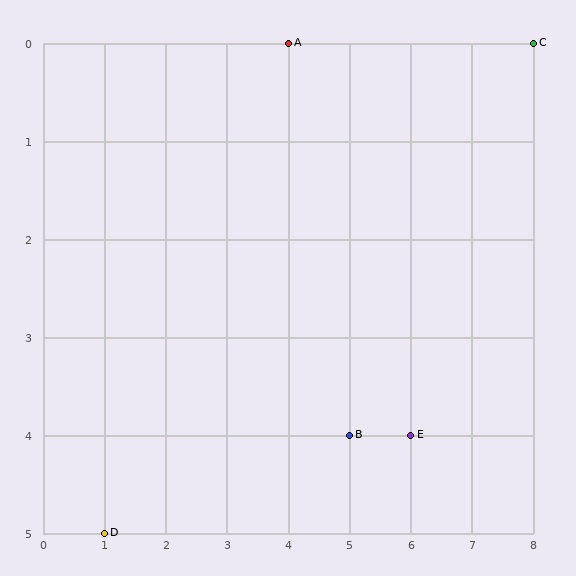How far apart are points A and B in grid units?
Points A and B are 1 column and 4 rows apart (about 4.1 grid units diagonally).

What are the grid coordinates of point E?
Point E is at grid coordinates (6, 4).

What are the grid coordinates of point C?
Point C is at grid coordinates (8, 0).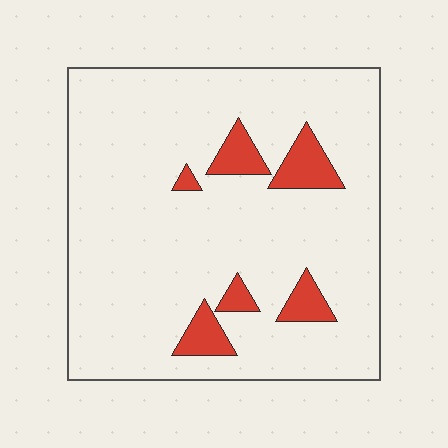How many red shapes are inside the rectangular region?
6.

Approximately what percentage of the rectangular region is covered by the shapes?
Approximately 10%.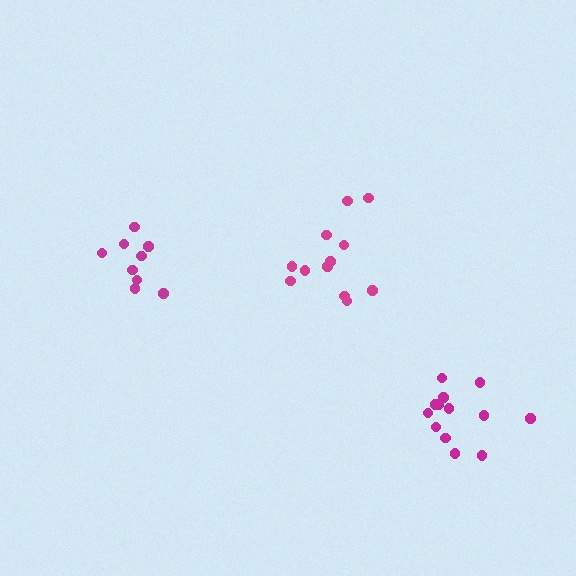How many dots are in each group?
Group 1: 12 dots, Group 2: 9 dots, Group 3: 13 dots (34 total).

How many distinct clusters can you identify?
There are 3 distinct clusters.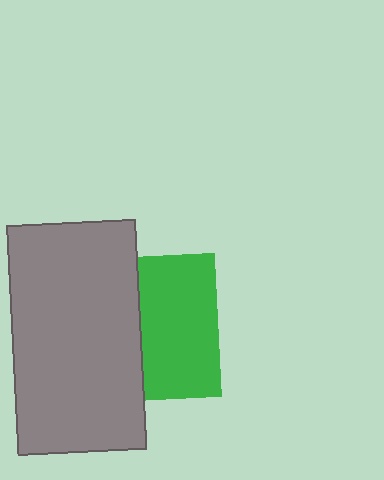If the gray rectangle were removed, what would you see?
You would see the complete green square.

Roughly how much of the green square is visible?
About half of it is visible (roughly 54%).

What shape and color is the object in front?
The object in front is a gray rectangle.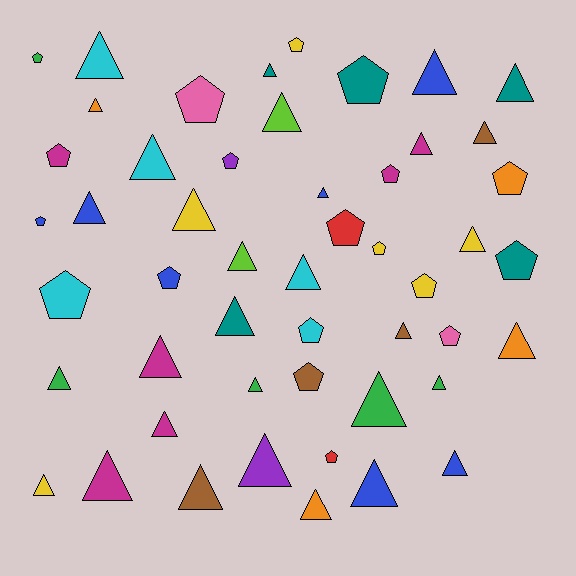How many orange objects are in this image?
There are 4 orange objects.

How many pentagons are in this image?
There are 19 pentagons.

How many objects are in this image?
There are 50 objects.